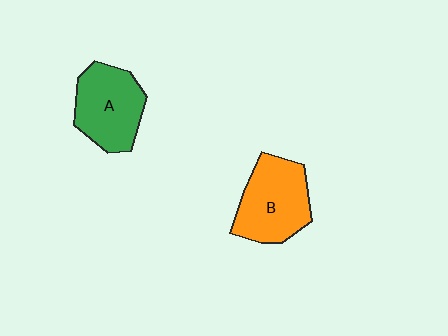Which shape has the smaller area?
Shape A (green).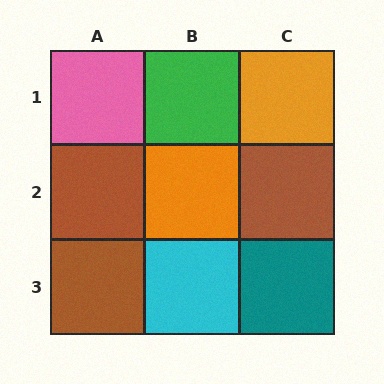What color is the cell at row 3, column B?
Cyan.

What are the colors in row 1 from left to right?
Pink, green, orange.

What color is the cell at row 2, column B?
Orange.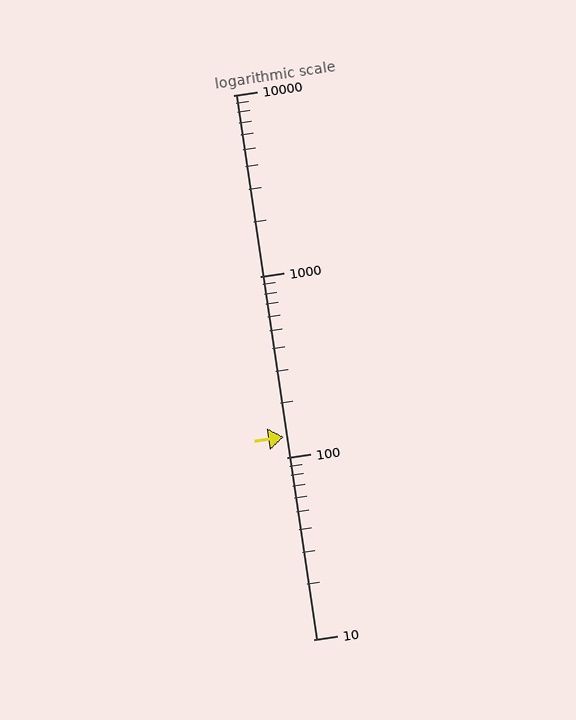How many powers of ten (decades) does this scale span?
The scale spans 3 decades, from 10 to 10000.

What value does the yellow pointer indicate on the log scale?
The pointer indicates approximately 130.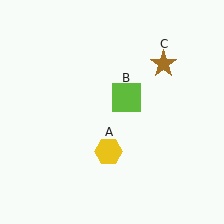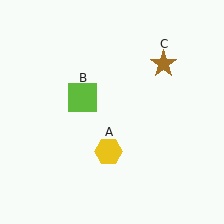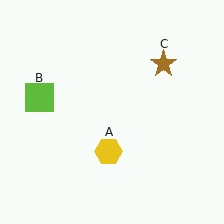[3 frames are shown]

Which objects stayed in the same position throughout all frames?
Yellow hexagon (object A) and brown star (object C) remained stationary.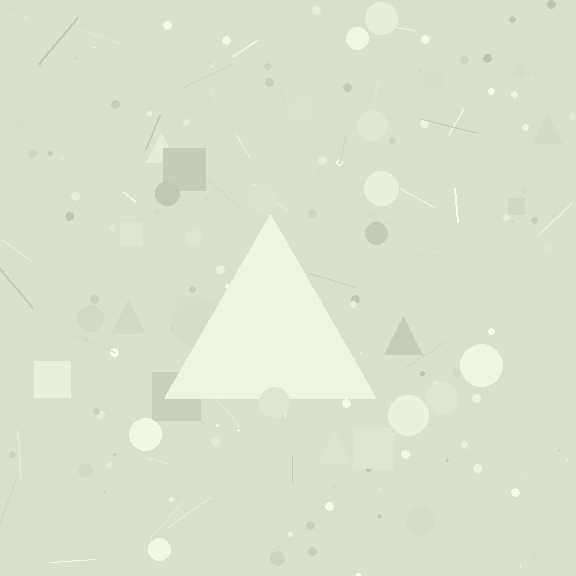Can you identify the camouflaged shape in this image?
The camouflaged shape is a triangle.